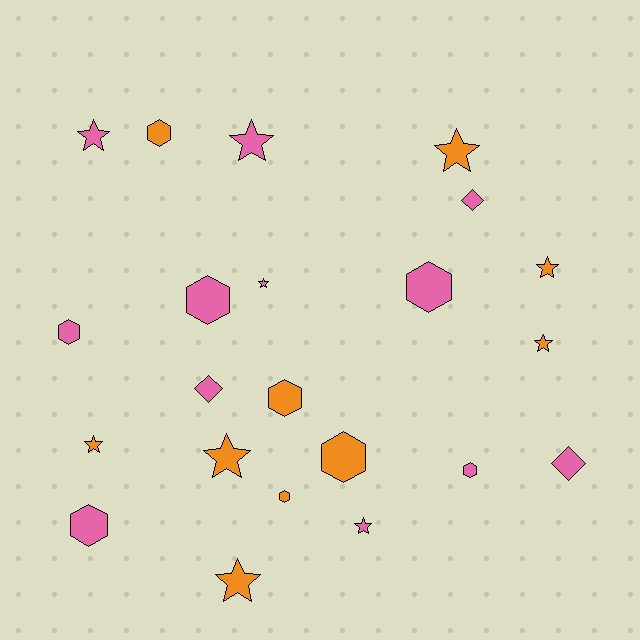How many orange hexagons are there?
There are 4 orange hexagons.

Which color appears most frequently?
Pink, with 12 objects.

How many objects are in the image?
There are 22 objects.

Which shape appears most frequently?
Star, with 10 objects.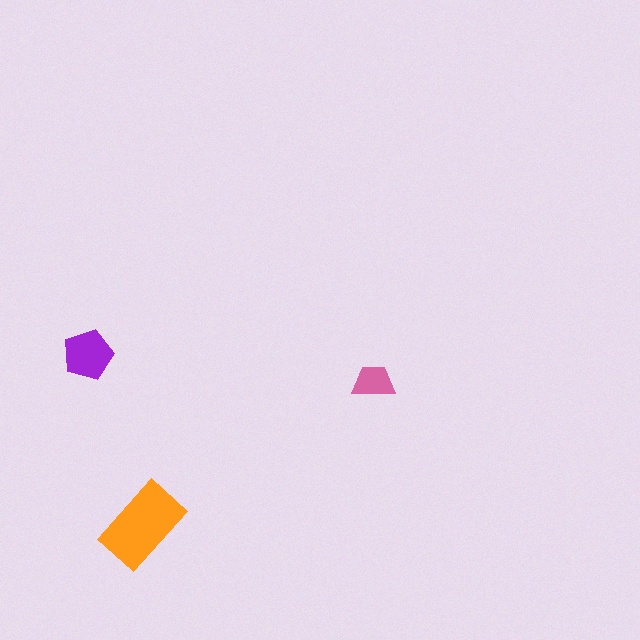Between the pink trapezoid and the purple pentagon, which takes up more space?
The purple pentagon.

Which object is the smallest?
The pink trapezoid.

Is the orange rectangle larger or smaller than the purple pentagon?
Larger.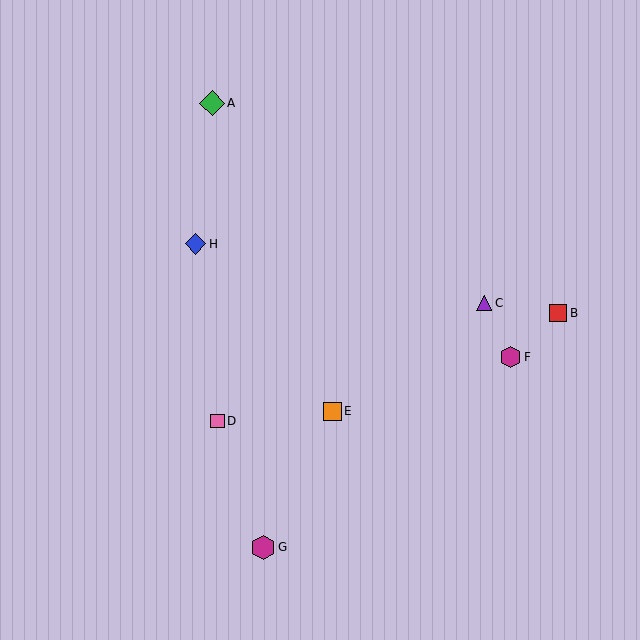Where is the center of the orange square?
The center of the orange square is at (332, 411).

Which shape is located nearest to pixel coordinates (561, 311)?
The red square (labeled B) at (558, 313) is nearest to that location.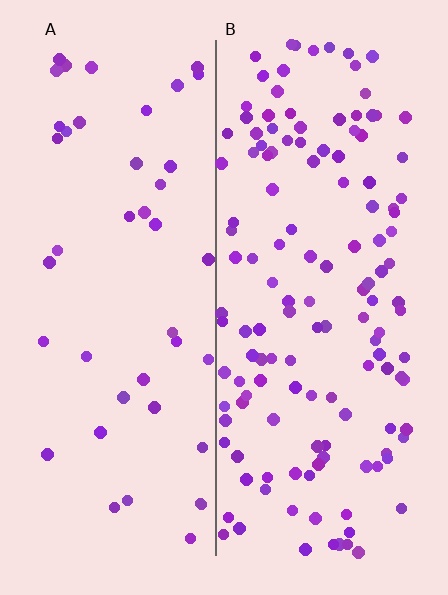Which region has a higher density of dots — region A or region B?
B (the right).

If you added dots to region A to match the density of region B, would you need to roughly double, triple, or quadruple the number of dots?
Approximately triple.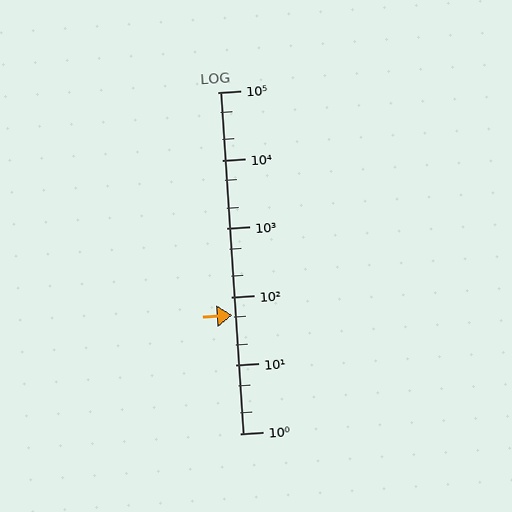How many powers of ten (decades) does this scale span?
The scale spans 5 decades, from 1 to 100000.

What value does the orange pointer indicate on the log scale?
The pointer indicates approximately 54.